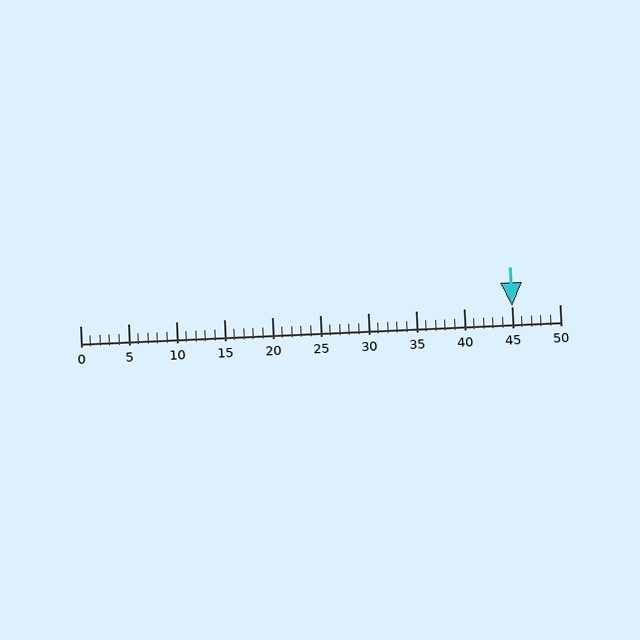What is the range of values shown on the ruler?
The ruler shows values from 0 to 50.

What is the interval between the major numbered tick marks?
The major tick marks are spaced 5 units apart.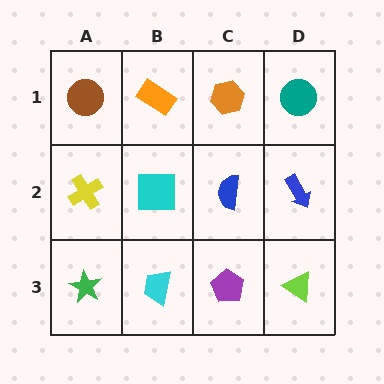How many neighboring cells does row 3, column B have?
3.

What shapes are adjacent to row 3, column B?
A cyan square (row 2, column B), a green star (row 3, column A), a purple pentagon (row 3, column C).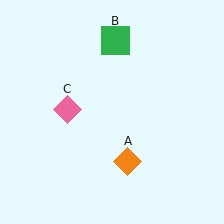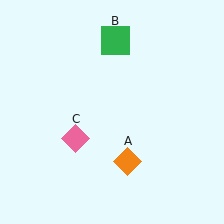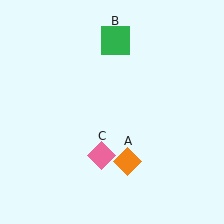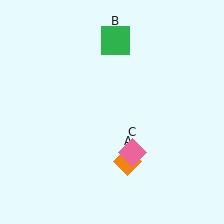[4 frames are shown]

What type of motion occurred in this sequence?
The pink diamond (object C) rotated counterclockwise around the center of the scene.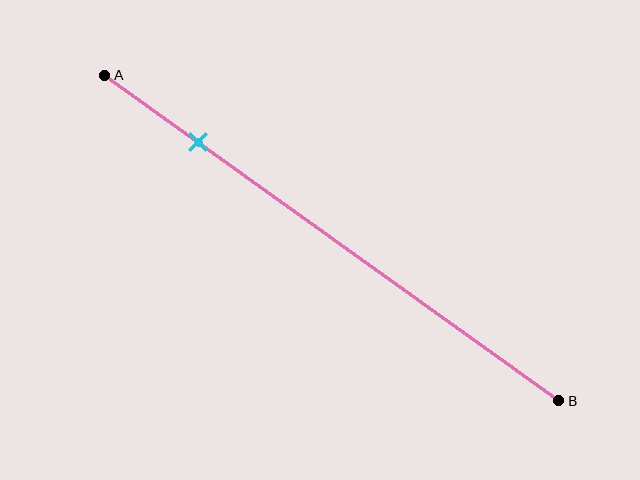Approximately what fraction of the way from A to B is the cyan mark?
The cyan mark is approximately 20% of the way from A to B.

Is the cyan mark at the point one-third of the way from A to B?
No, the mark is at about 20% from A, not at the 33% one-third point.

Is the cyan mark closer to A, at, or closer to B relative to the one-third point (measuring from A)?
The cyan mark is closer to point A than the one-third point of segment AB.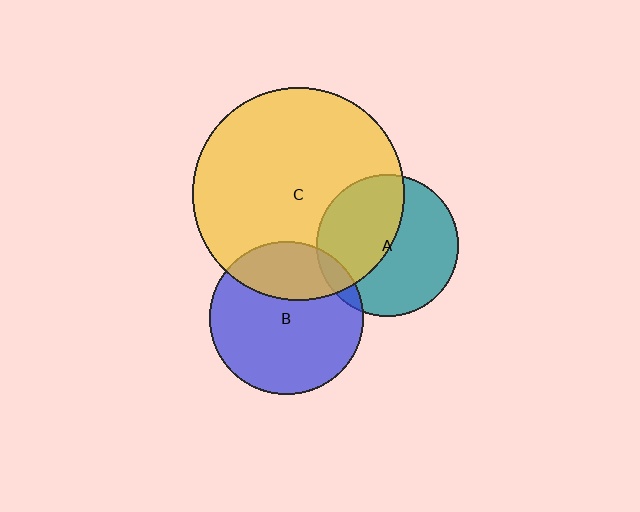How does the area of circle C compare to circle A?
Approximately 2.2 times.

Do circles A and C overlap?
Yes.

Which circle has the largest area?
Circle C (yellow).